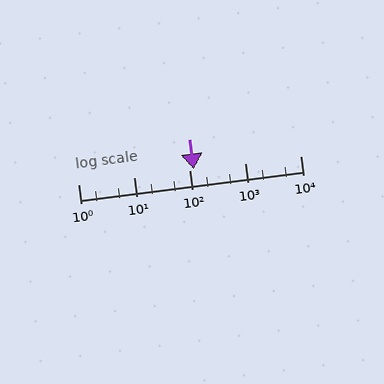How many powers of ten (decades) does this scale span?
The scale spans 4 decades, from 1 to 10000.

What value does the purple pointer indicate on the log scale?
The pointer indicates approximately 120.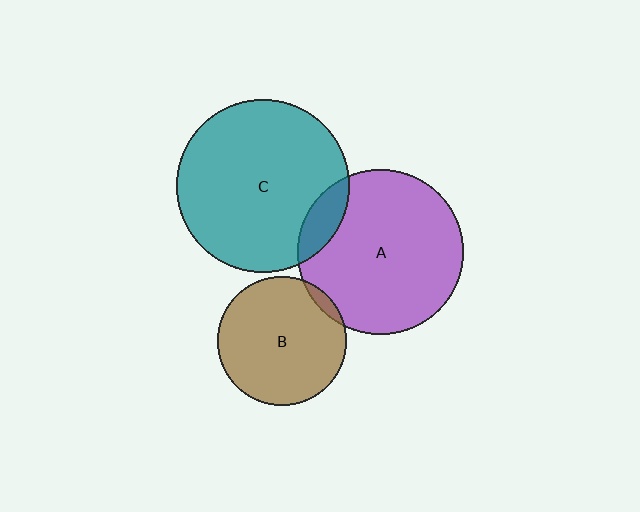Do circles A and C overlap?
Yes.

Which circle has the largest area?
Circle C (teal).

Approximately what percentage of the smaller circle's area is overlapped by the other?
Approximately 10%.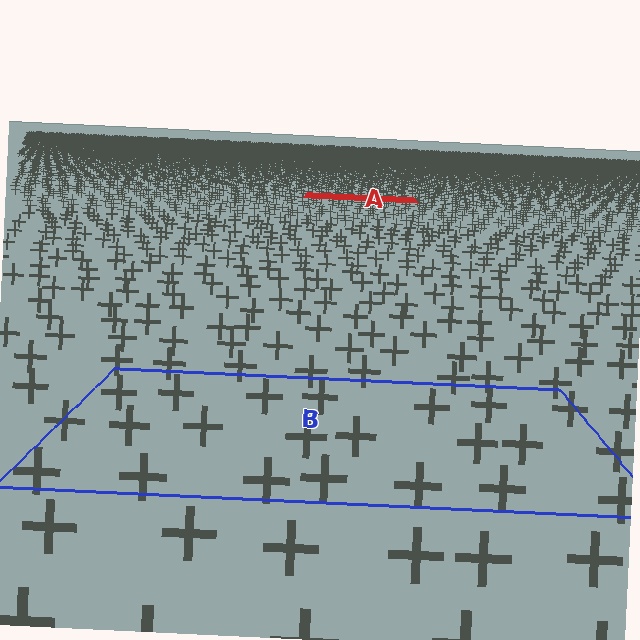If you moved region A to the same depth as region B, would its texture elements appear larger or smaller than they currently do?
They would appear larger. At a closer depth, the same texture elements are projected at a bigger on-screen size.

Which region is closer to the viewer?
Region B is closer. The texture elements there are larger and more spread out.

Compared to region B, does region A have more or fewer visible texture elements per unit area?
Region A has more texture elements per unit area — they are packed more densely because it is farther away.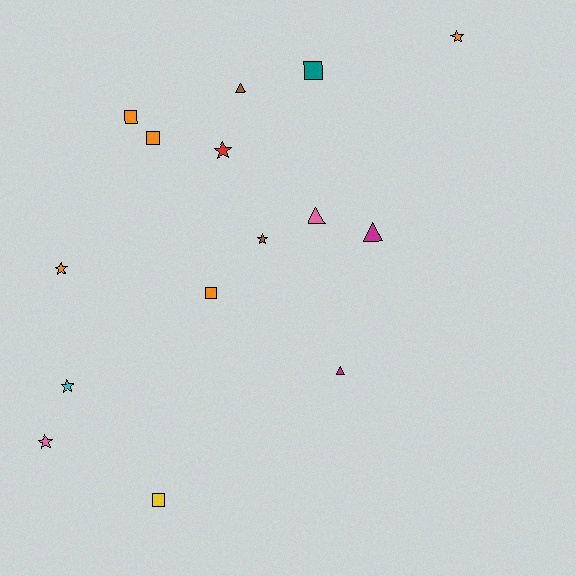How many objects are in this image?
There are 15 objects.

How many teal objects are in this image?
There is 1 teal object.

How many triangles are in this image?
There are 4 triangles.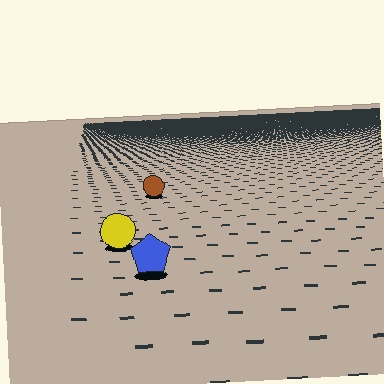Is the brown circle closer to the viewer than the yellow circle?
No. The yellow circle is closer — you can tell from the texture gradient: the ground texture is coarser near it.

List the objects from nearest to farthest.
From nearest to farthest: the blue pentagon, the yellow circle, the brown circle.